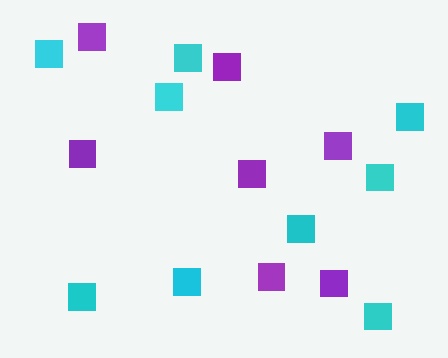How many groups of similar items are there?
There are 2 groups: one group of purple squares (7) and one group of cyan squares (9).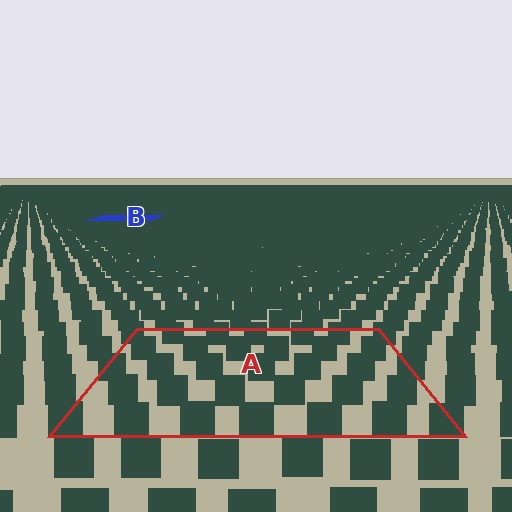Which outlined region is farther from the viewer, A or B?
Region B is farther from the viewer — the texture elements inside it appear smaller and more densely packed.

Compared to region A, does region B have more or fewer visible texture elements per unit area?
Region B has more texture elements per unit area — they are packed more densely because it is farther away.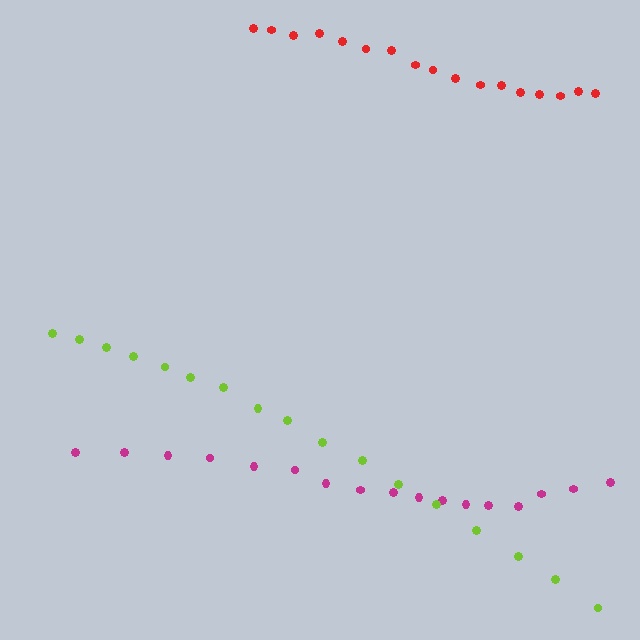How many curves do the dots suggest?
There are 3 distinct paths.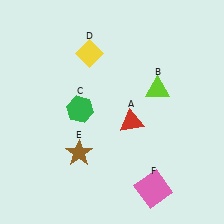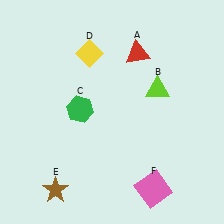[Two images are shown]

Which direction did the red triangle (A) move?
The red triangle (A) moved up.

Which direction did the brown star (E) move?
The brown star (E) moved down.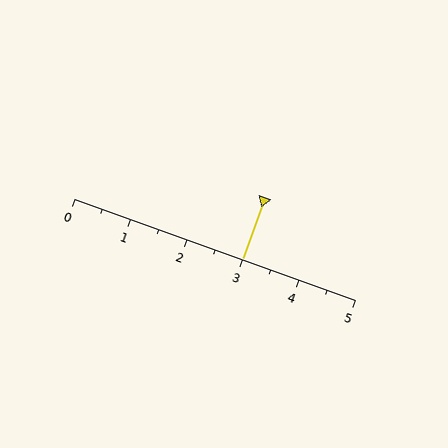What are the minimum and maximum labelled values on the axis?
The axis runs from 0 to 5.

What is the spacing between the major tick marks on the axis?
The major ticks are spaced 1 apart.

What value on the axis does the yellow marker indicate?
The marker indicates approximately 3.